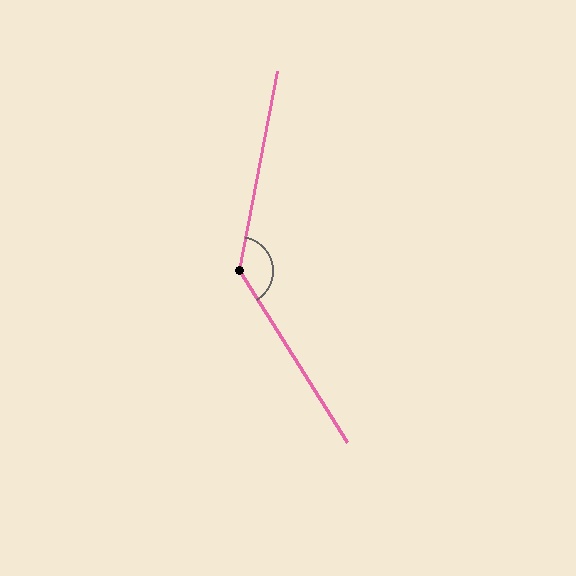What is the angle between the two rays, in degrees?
Approximately 137 degrees.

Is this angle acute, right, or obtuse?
It is obtuse.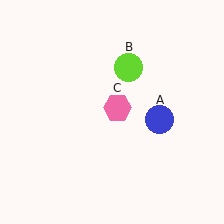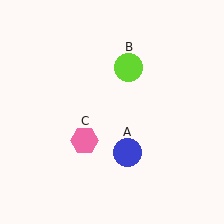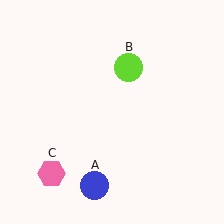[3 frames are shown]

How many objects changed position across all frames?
2 objects changed position: blue circle (object A), pink hexagon (object C).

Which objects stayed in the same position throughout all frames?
Lime circle (object B) remained stationary.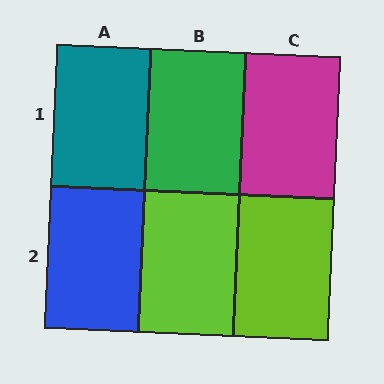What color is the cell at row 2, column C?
Lime.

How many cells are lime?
2 cells are lime.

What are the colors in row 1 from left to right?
Teal, green, magenta.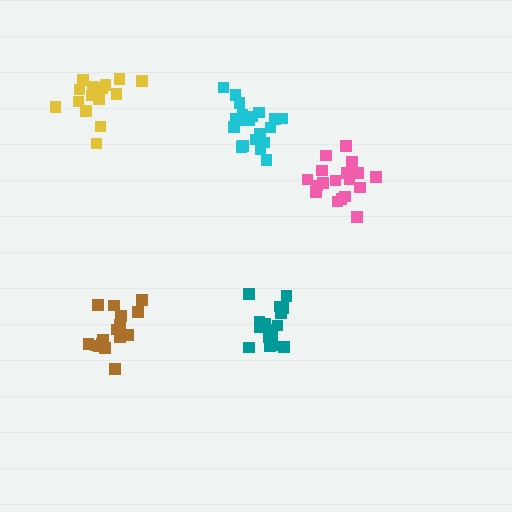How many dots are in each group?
Group 1: 18 dots, Group 2: 16 dots, Group 3: 21 dots, Group 4: 17 dots, Group 5: 15 dots (87 total).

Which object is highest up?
The yellow cluster is topmost.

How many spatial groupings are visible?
There are 5 spatial groupings.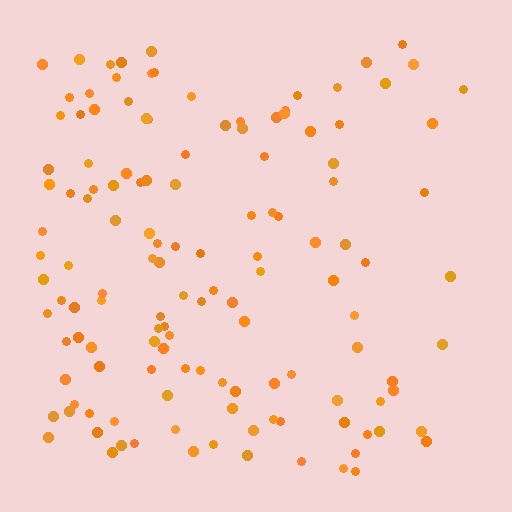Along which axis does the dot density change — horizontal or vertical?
Horizontal.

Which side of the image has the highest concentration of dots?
The left.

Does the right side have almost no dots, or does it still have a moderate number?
Still a moderate number, just noticeably fewer than the left.